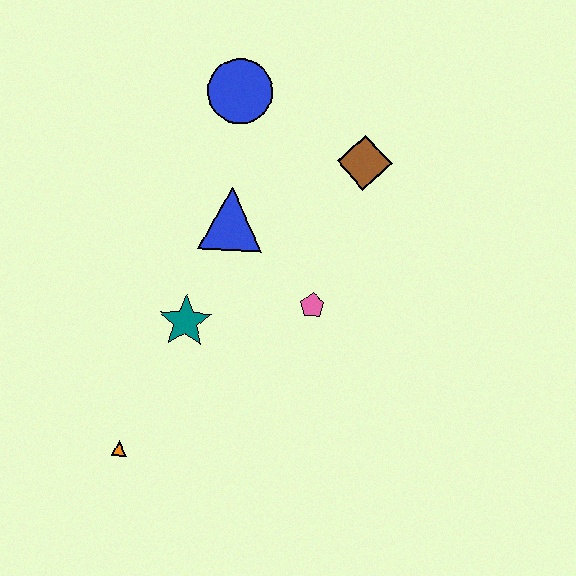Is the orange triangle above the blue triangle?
No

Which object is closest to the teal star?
The blue triangle is closest to the teal star.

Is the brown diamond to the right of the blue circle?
Yes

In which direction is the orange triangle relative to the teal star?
The orange triangle is below the teal star.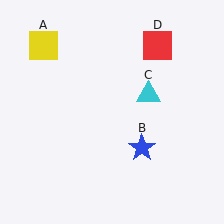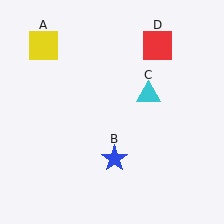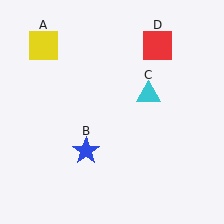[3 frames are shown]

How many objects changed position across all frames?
1 object changed position: blue star (object B).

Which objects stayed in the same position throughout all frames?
Yellow square (object A) and cyan triangle (object C) and red square (object D) remained stationary.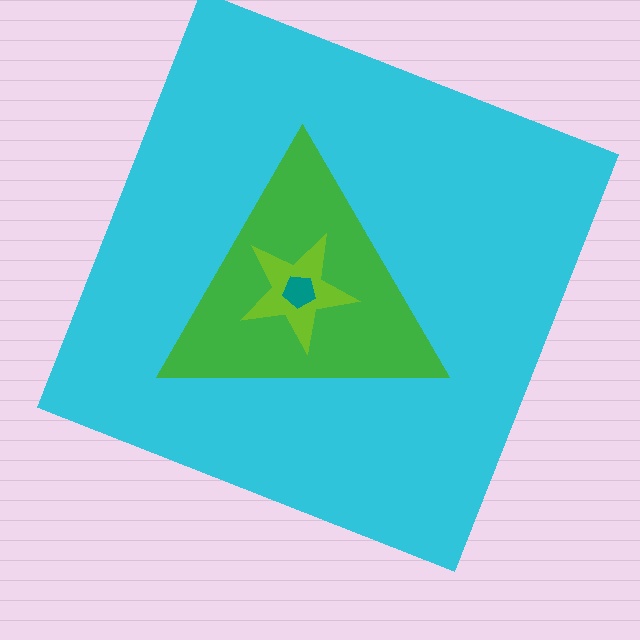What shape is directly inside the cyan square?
The green triangle.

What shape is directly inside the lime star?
The teal pentagon.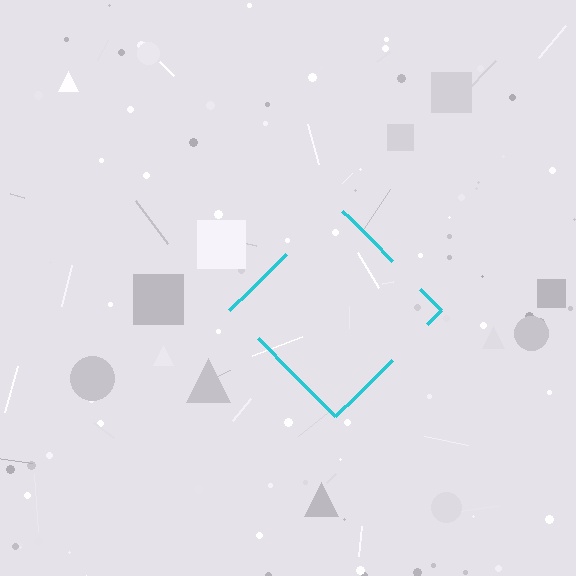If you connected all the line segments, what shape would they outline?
They would outline a diamond.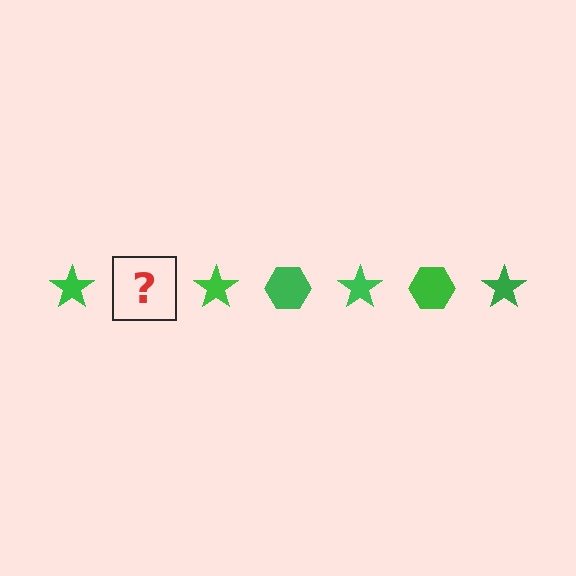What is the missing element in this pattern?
The missing element is a green hexagon.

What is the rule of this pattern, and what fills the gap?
The rule is that the pattern cycles through star, hexagon shapes in green. The gap should be filled with a green hexagon.